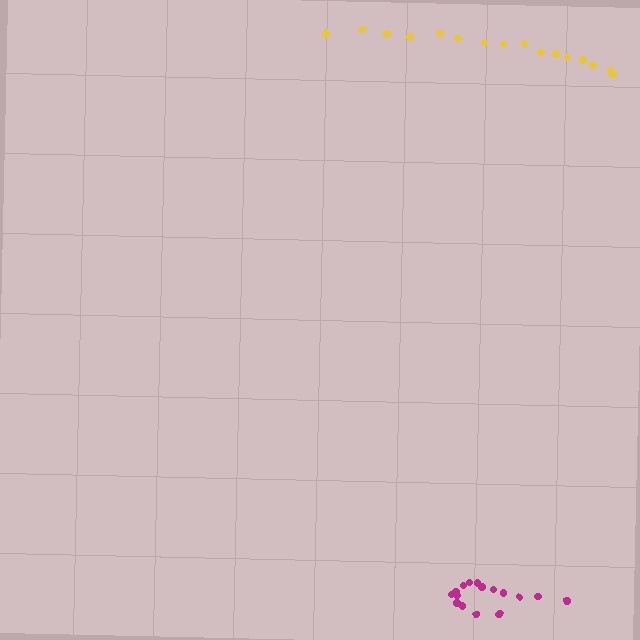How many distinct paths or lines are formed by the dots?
There are 2 distinct paths.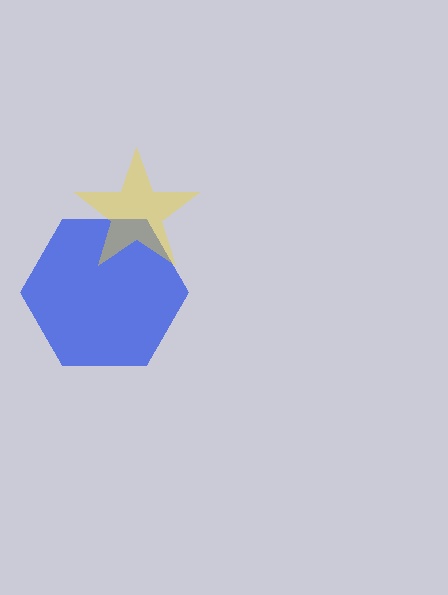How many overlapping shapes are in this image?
There are 2 overlapping shapes in the image.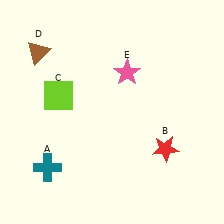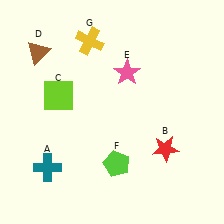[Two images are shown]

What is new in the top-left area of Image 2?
A yellow cross (G) was added in the top-left area of Image 2.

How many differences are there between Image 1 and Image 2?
There are 2 differences between the two images.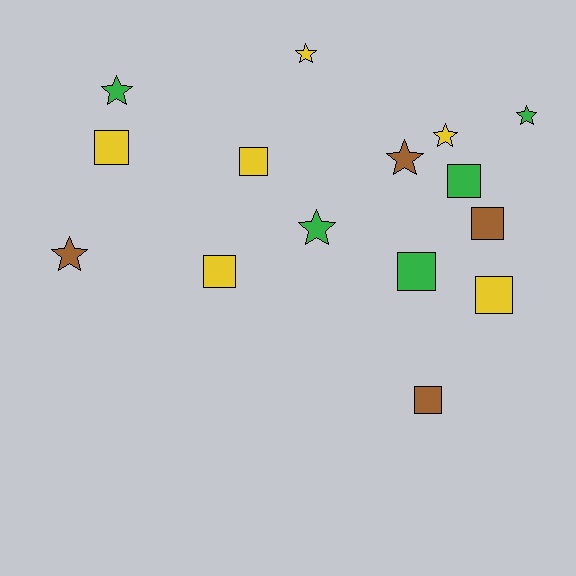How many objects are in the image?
There are 15 objects.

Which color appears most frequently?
Yellow, with 6 objects.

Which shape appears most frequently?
Square, with 8 objects.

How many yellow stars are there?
There are 2 yellow stars.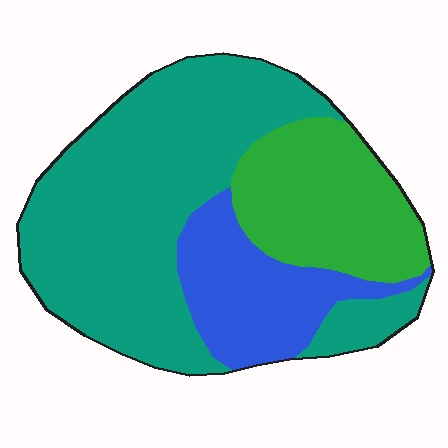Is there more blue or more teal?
Teal.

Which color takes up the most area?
Teal, at roughly 55%.